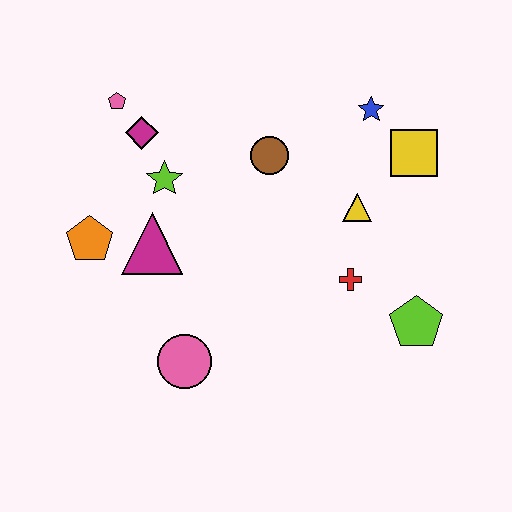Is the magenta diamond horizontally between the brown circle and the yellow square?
No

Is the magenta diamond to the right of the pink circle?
No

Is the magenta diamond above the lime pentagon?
Yes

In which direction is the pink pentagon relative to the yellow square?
The pink pentagon is to the left of the yellow square.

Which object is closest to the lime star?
The magenta diamond is closest to the lime star.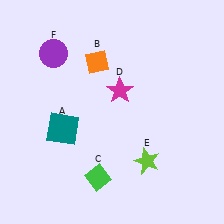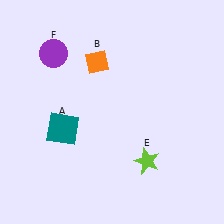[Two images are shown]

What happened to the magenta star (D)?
The magenta star (D) was removed in Image 2. It was in the top-right area of Image 1.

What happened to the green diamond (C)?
The green diamond (C) was removed in Image 2. It was in the bottom-left area of Image 1.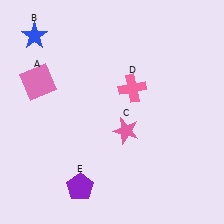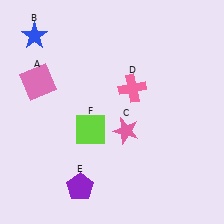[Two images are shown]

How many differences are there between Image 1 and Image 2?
There is 1 difference between the two images.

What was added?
A lime square (F) was added in Image 2.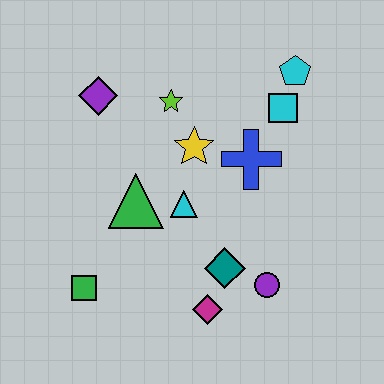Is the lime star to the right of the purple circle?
No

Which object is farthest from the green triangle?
The cyan pentagon is farthest from the green triangle.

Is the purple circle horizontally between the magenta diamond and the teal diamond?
No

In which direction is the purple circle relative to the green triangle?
The purple circle is to the right of the green triangle.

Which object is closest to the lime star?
The yellow star is closest to the lime star.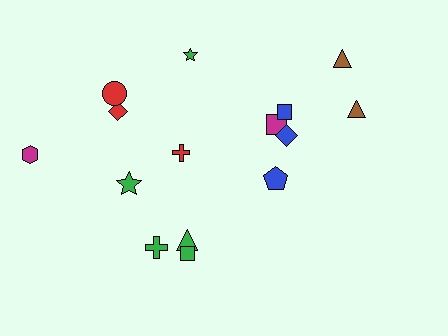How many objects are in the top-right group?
There are 6 objects.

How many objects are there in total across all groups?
There are 15 objects.